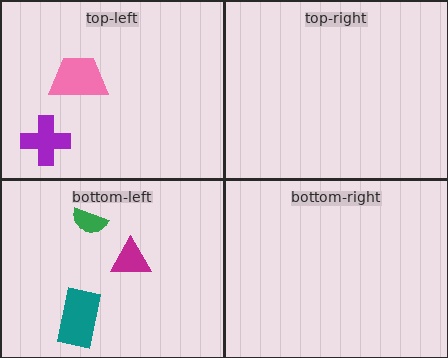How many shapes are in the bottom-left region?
3.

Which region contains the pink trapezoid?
The top-left region.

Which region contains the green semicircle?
The bottom-left region.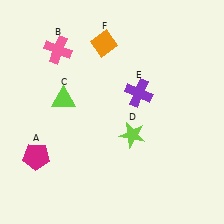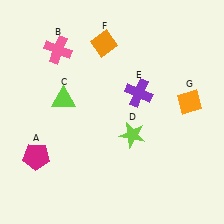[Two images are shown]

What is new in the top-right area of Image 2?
An orange diamond (G) was added in the top-right area of Image 2.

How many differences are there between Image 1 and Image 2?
There is 1 difference between the two images.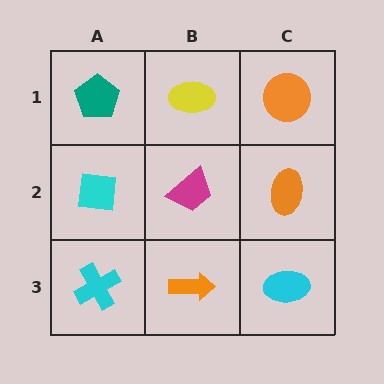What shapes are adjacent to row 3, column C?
An orange ellipse (row 2, column C), an orange arrow (row 3, column B).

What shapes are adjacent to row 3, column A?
A cyan square (row 2, column A), an orange arrow (row 3, column B).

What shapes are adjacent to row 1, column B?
A magenta trapezoid (row 2, column B), a teal pentagon (row 1, column A), an orange circle (row 1, column C).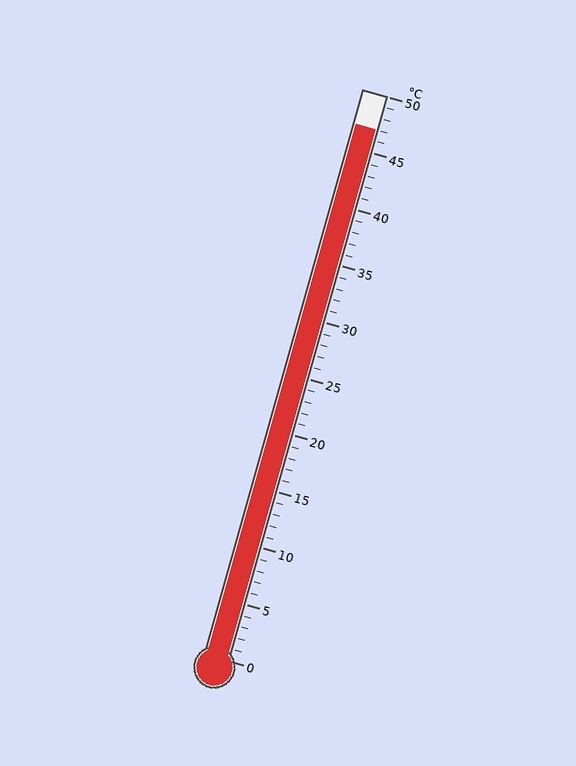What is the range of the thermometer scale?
The thermometer scale ranges from 0°C to 50°C.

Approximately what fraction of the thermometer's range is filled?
The thermometer is filled to approximately 95% of its range.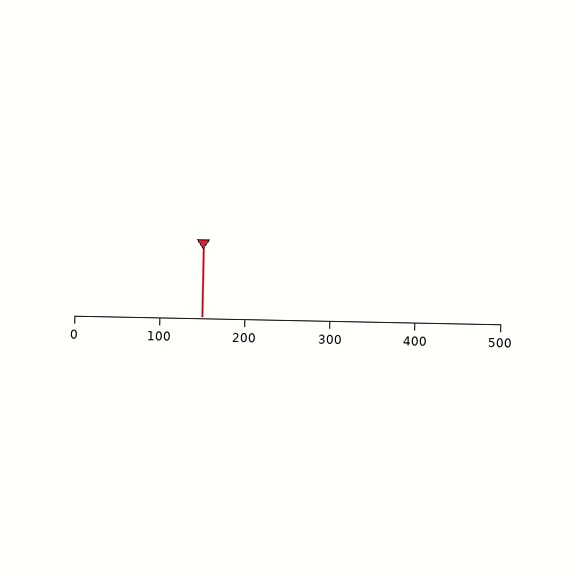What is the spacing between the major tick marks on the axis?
The major ticks are spaced 100 apart.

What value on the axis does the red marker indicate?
The marker indicates approximately 150.